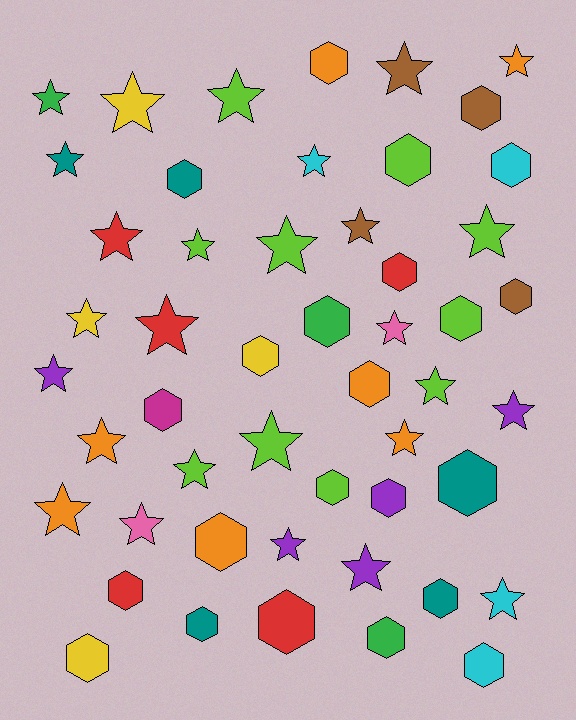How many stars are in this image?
There are 27 stars.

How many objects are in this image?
There are 50 objects.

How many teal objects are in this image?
There are 5 teal objects.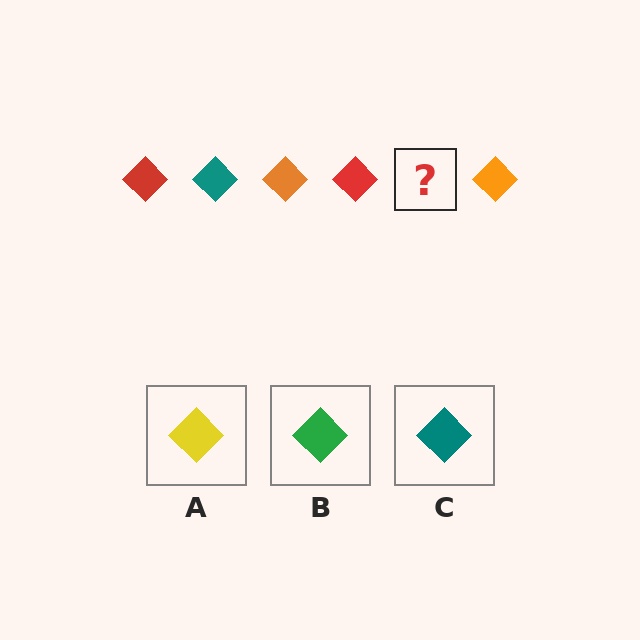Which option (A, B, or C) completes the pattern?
C.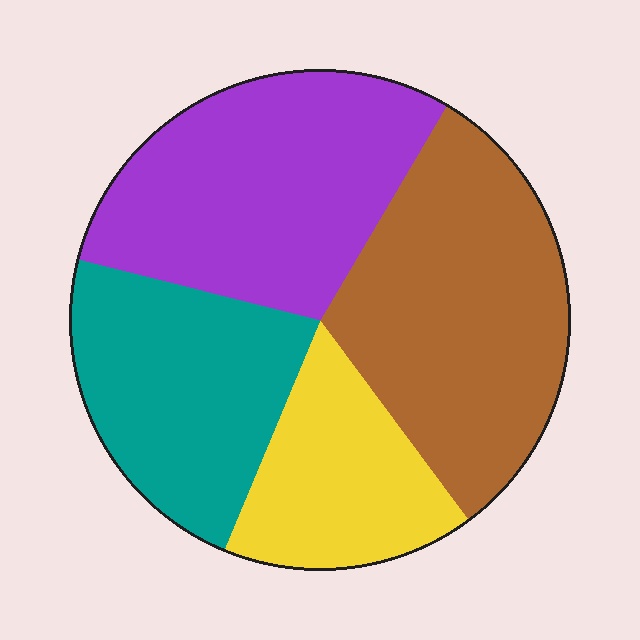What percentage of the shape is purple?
Purple takes up about one third (1/3) of the shape.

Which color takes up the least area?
Yellow, at roughly 15%.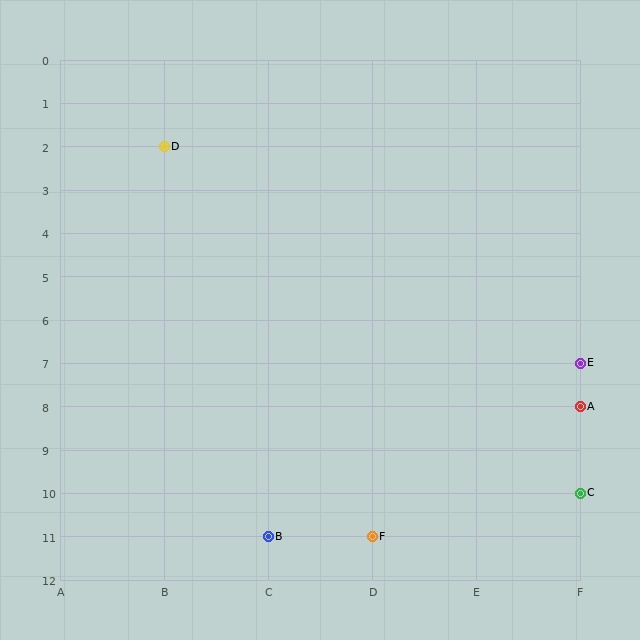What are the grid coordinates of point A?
Point A is at grid coordinates (F, 8).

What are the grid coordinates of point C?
Point C is at grid coordinates (F, 10).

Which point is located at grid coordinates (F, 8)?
Point A is at (F, 8).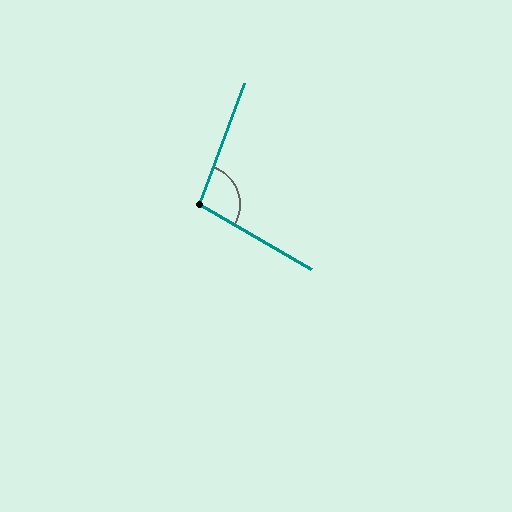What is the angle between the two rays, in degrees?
Approximately 100 degrees.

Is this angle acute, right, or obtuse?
It is obtuse.